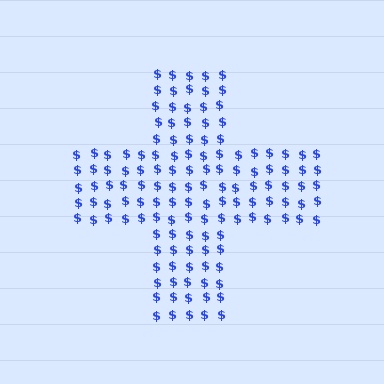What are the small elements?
The small elements are dollar signs.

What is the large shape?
The large shape is a cross.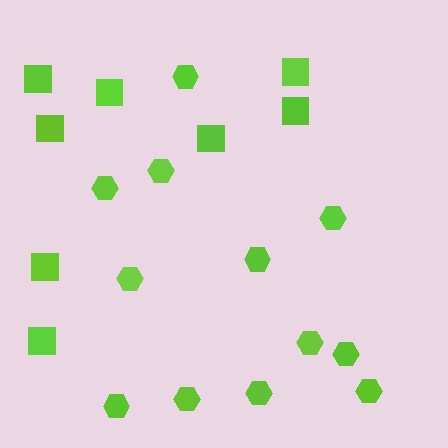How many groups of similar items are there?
There are 2 groups: one group of hexagons (12) and one group of squares (8).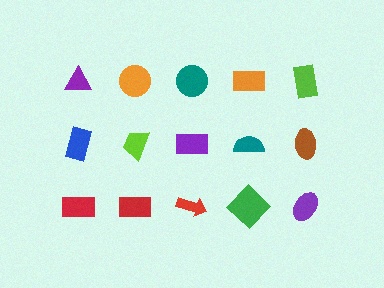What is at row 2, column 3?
A purple rectangle.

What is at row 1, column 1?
A purple triangle.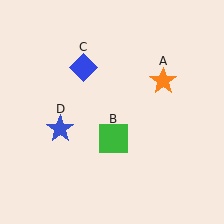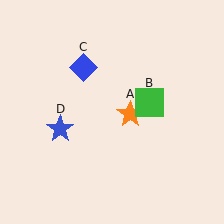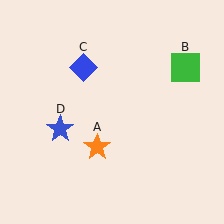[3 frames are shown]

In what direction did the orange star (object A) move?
The orange star (object A) moved down and to the left.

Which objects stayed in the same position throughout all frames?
Blue diamond (object C) and blue star (object D) remained stationary.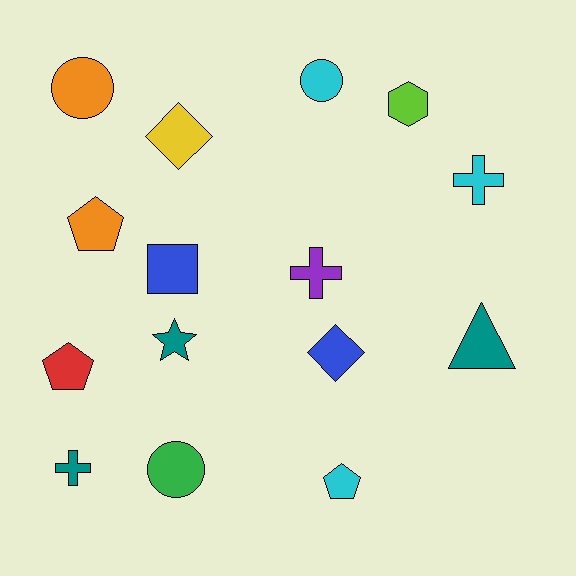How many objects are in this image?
There are 15 objects.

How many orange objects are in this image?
There are 2 orange objects.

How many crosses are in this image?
There are 3 crosses.